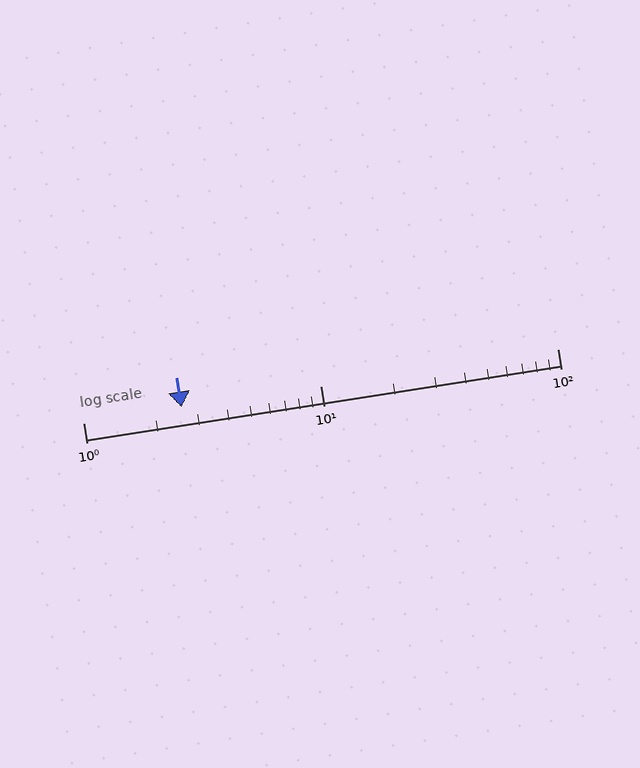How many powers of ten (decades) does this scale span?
The scale spans 2 decades, from 1 to 100.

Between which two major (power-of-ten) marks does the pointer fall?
The pointer is between 1 and 10.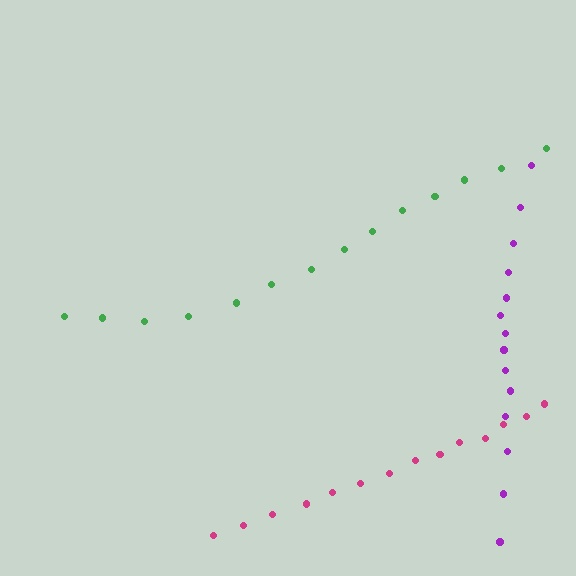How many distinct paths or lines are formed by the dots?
There are 3 distinct paths.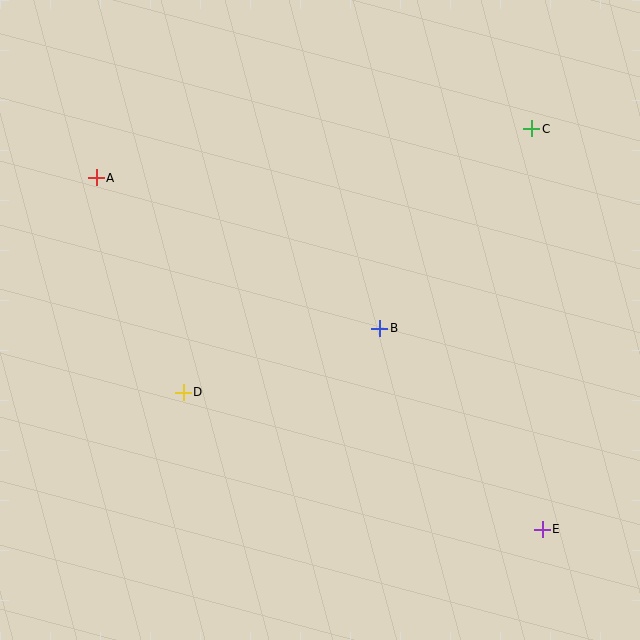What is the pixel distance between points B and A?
The distance between B and A is 321 pixels.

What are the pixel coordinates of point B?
Point B is at (380, 328).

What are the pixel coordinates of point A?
Point A is at (96, 178).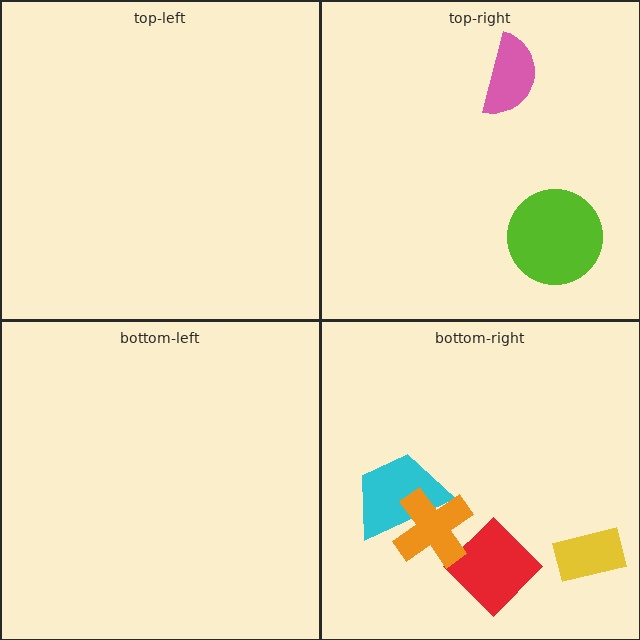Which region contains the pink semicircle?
The top-right region.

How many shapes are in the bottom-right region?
4.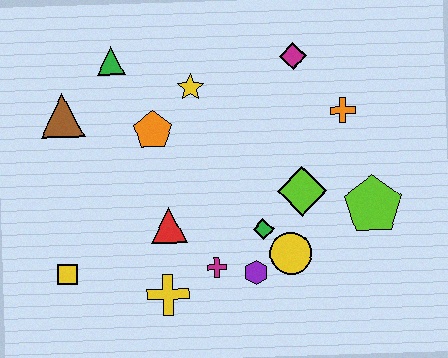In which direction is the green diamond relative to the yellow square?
The green diamond is to the right of the yellow square.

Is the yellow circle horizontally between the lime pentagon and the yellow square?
Yes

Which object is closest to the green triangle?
The brown triangle is closest to the green triangle.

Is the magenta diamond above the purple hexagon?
Yes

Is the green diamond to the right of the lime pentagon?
No